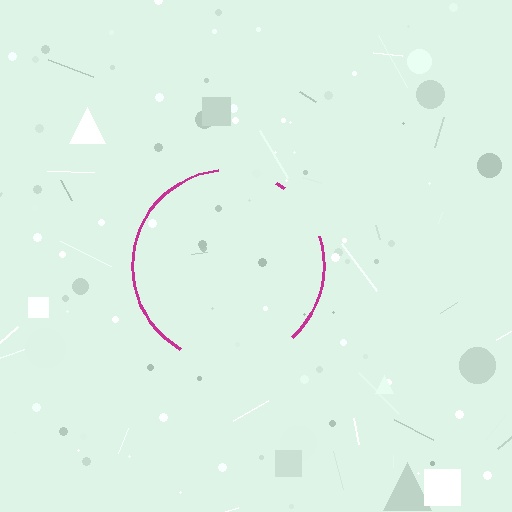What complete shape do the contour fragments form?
The contour fragments form a circle.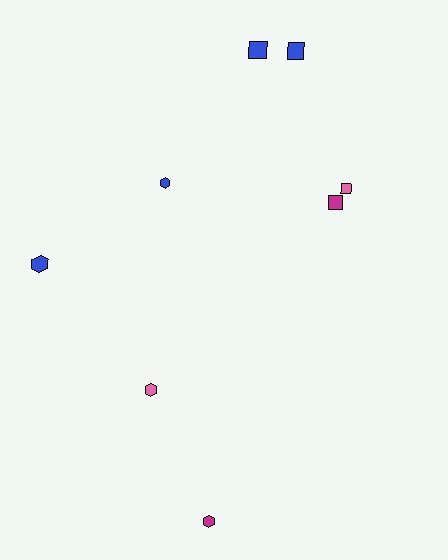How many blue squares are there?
There are 2 blue squares.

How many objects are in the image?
There are 8 objects.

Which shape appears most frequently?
Square, with 4 objects.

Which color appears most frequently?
Blue, with 4 objects.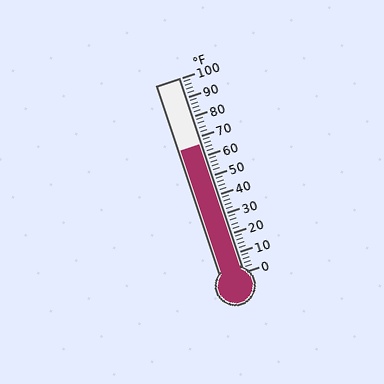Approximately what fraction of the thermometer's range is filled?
The thermometer is filled to approximately 65% of its range.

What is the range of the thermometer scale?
The thermometer scale ranges from 0°F to 100°F.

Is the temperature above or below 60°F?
The temperature is above 60°F.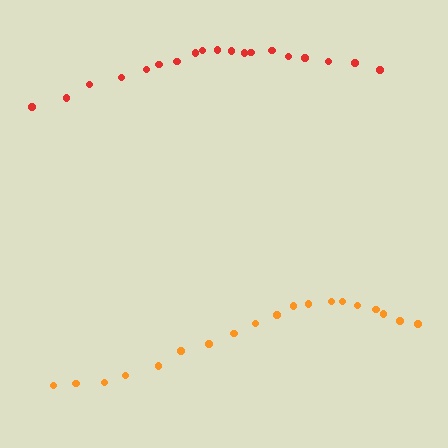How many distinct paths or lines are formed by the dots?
There are 2 distinct paths.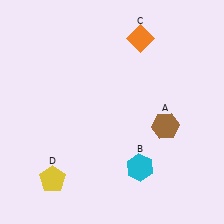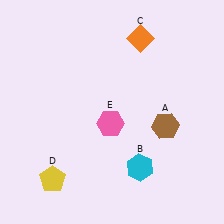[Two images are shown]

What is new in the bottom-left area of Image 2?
A pink hexagon (E) was added in the bottom-left area of Image 2.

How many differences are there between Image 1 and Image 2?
There is 1 difference between the two images.